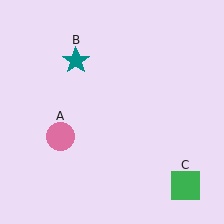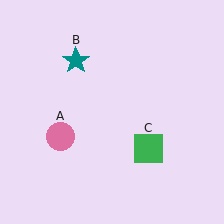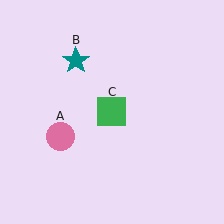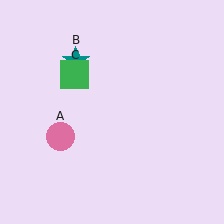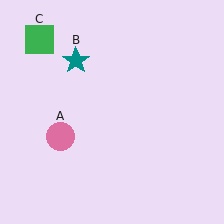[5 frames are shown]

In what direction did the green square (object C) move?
The green square (object C) moved up and to the left.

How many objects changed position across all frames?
1 object changed position: green square (object C).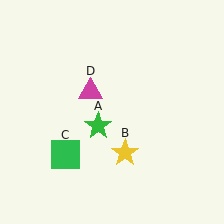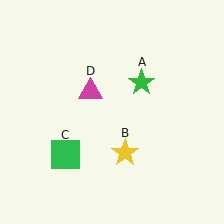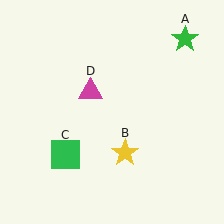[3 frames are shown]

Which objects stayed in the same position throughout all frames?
Yellow star (object B) and green square (object C) and magenta triangle (object D) remained stationary.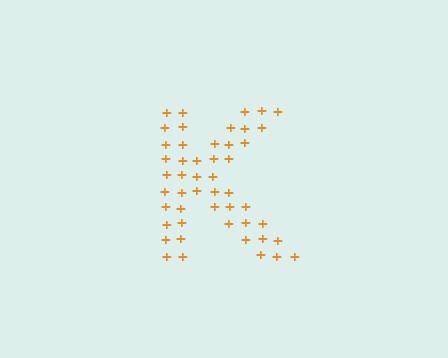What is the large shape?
The large shape is the letter K.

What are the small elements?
The small elements are plus signs.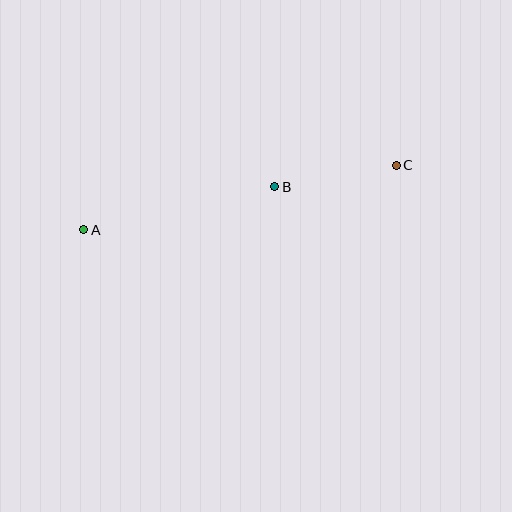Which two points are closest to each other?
Points B and C are closest to each other.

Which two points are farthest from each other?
Points A and C are farthest from each other.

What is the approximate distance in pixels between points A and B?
The distance between A and B is approximately 196 pixels.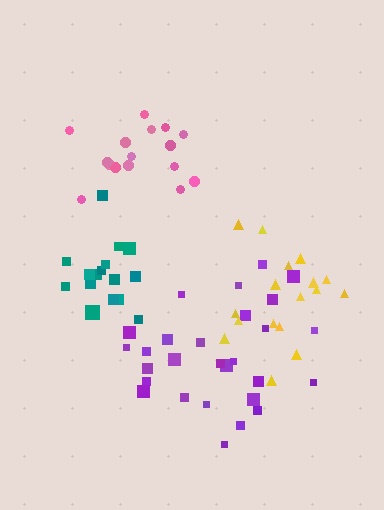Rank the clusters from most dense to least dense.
teal, yellow, pink, purple.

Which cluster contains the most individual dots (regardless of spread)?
Purple (28).